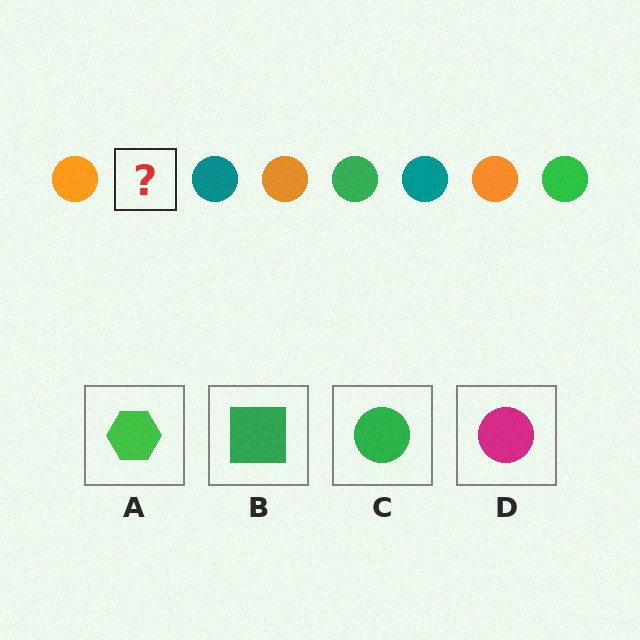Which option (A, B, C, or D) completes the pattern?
C.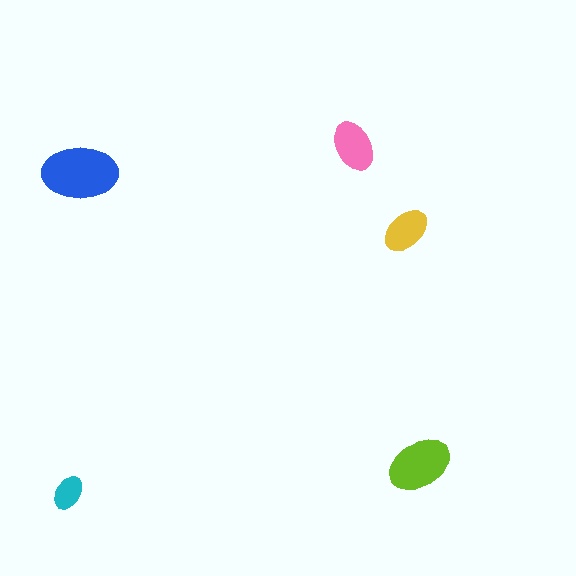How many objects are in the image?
There are 5 objects in the image.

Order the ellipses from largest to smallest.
the blue one, the lime one, the pink one, the yellow one, the cyan one.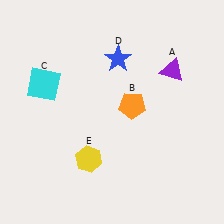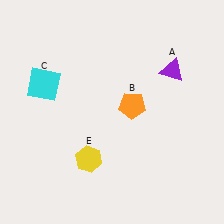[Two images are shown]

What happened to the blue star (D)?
The blue star (D) was removed in Image 2. It was in the top-right area of Image 1.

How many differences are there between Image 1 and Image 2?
There is 1 difference between the two images.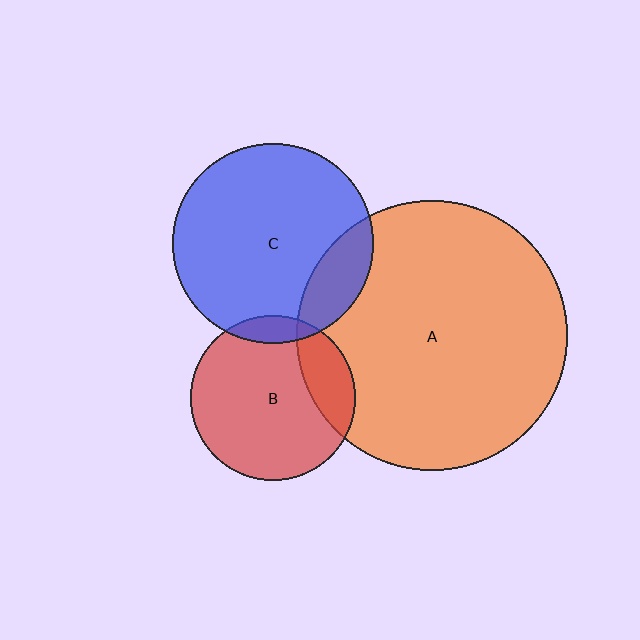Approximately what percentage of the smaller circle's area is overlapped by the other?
Approximately 20%.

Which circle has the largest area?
Circle A (orange).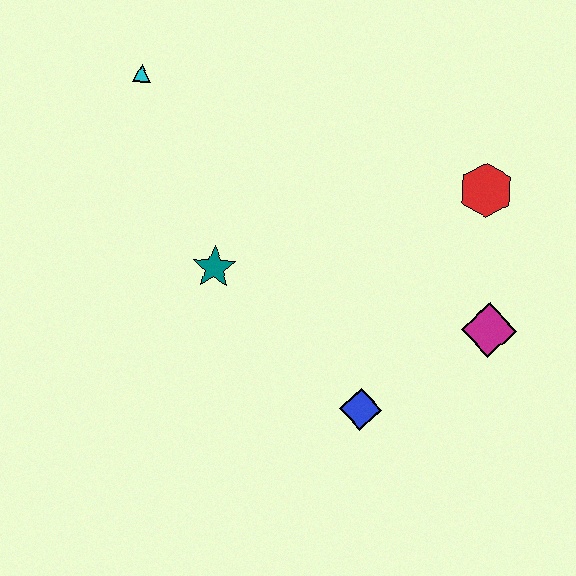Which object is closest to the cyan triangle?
The teal star is closest to the cyan triangle.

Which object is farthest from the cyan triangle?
The magenta diamond is farthest from the cyan triangle.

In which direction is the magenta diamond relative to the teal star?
The magenta diamond is to the right of the teal star.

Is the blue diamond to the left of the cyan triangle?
No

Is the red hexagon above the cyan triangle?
No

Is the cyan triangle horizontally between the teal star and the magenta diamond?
No